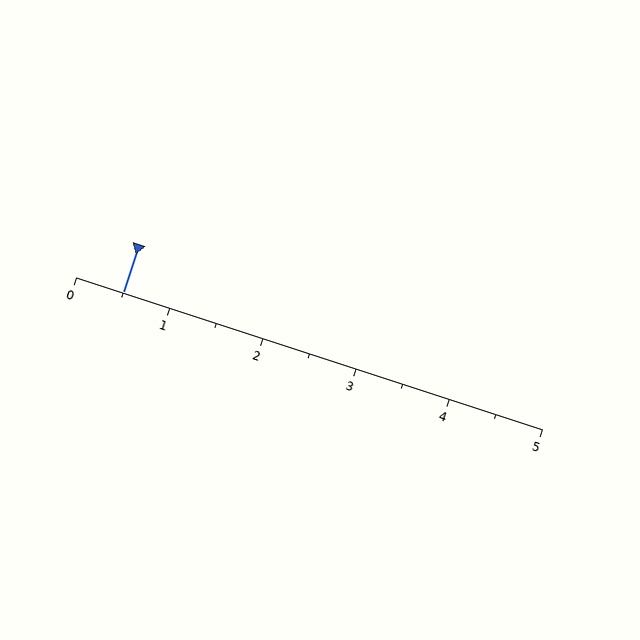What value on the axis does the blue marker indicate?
The marker indicates approximately 0.5.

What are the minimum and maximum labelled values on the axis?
The axis runs from 0 to 5.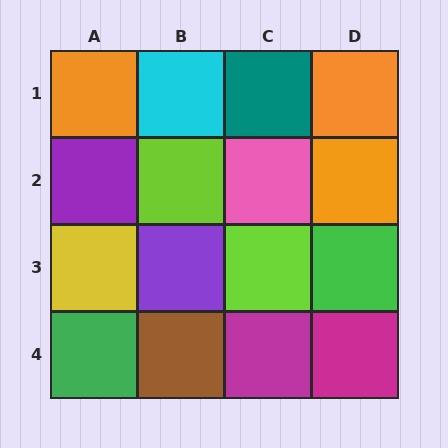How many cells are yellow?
1 cell is yellow.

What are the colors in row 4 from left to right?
Green, brown, magenta, magenta.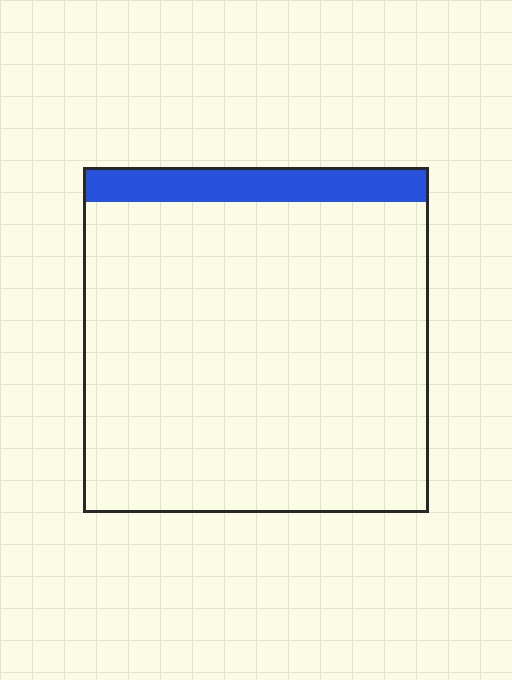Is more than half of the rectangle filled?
No.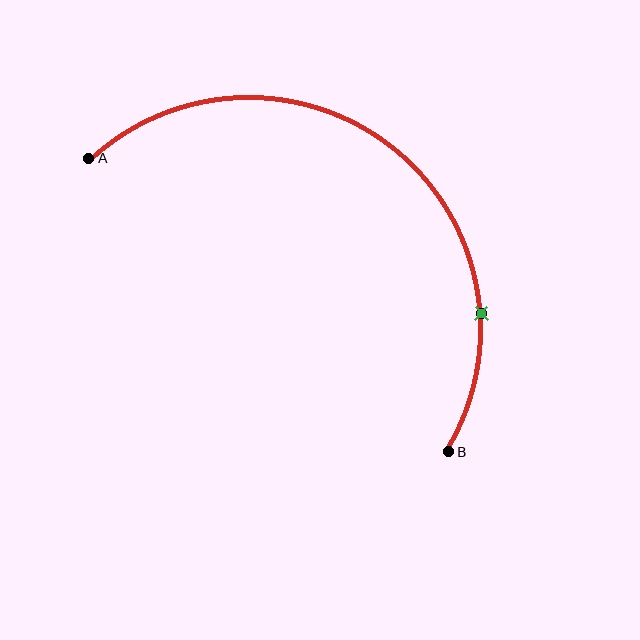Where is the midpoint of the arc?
The arc midpoint is the point on the curve farthest from the straight line joining A and B. It sits above and to the right of that line.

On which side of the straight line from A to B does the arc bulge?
The arc bulges above and to the right of the straight line connecting A and B.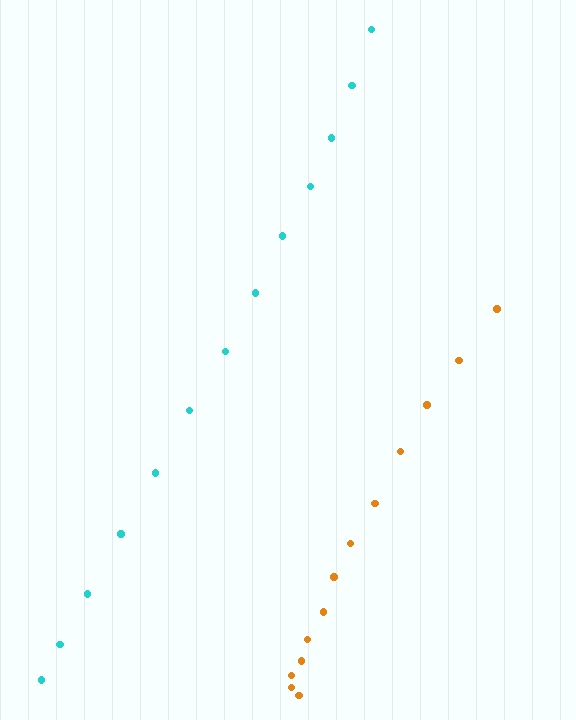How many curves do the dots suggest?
There are 2 distinct paths.